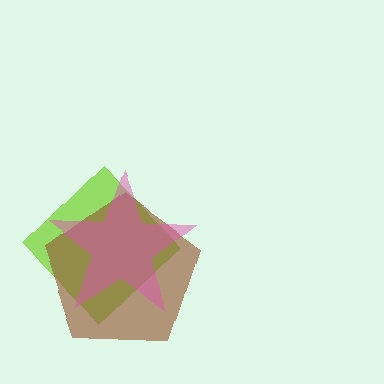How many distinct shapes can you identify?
There are 3 distinct shapes: a lime diamond, a brown pentagon, a pink star.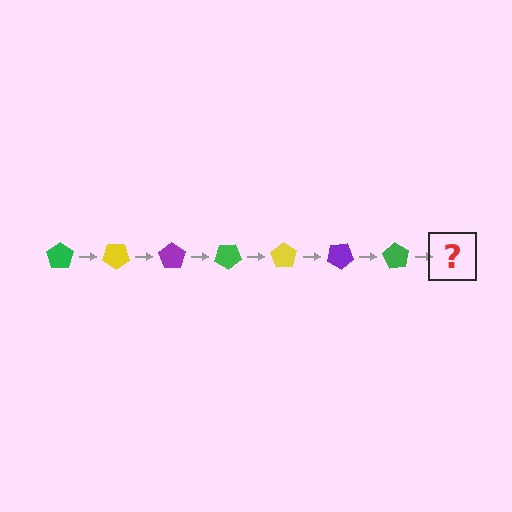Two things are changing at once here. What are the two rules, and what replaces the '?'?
The two rules are that it rotates 35 degrees each step and the color cycles through green, yellow, and purple. The '?' should be a yellow pentagon, rotated 245 degrees from the start.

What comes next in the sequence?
The next element should be a yellow pentagon, rotated 245 degrees from the start.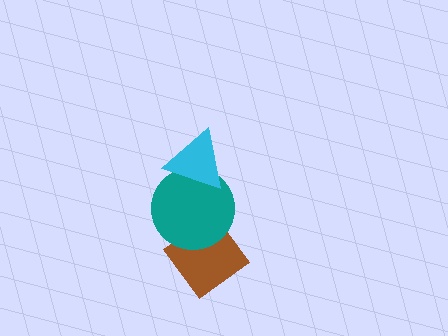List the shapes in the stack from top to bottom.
From top to bottom: the cyan triangle, the teal circle, the brown diamond.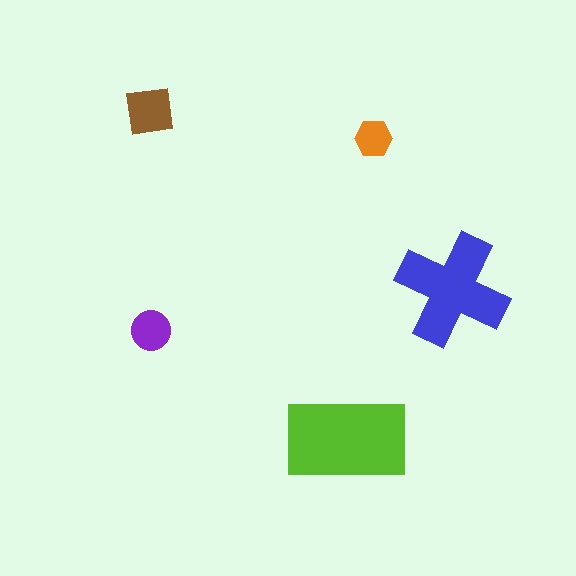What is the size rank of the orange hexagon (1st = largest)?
5th.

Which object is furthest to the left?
The brown square is leftmost.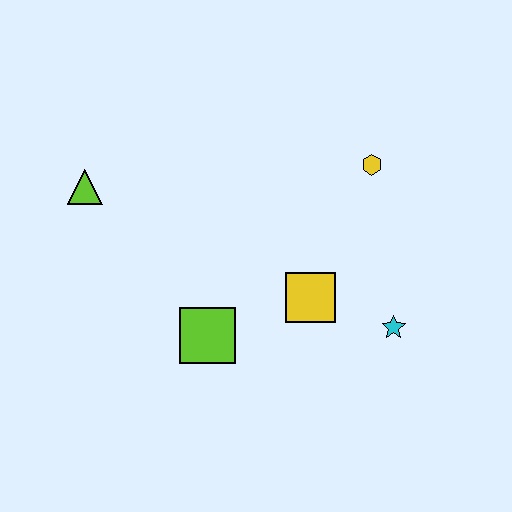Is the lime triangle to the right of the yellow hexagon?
No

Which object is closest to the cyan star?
The yellow square is closest to the cyan star.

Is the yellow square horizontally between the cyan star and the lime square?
Yes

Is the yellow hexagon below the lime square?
No